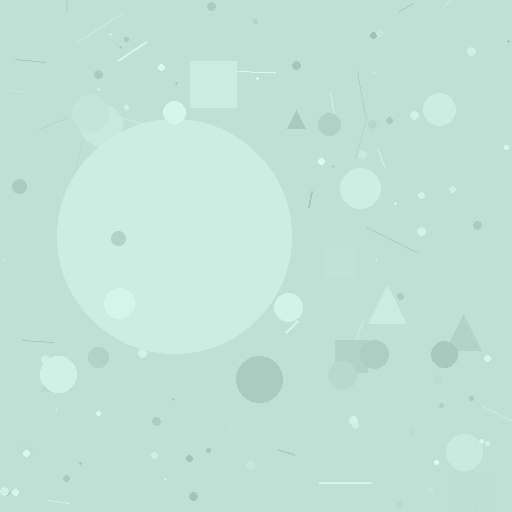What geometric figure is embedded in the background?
A circle is embedded in the background.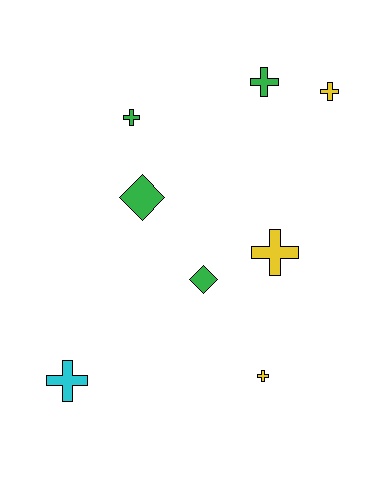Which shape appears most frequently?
Cross, with 6 objects.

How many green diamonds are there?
There are 2 green diamonds.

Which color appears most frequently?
Green, with 4 objects.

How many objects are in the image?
There are 8 objects.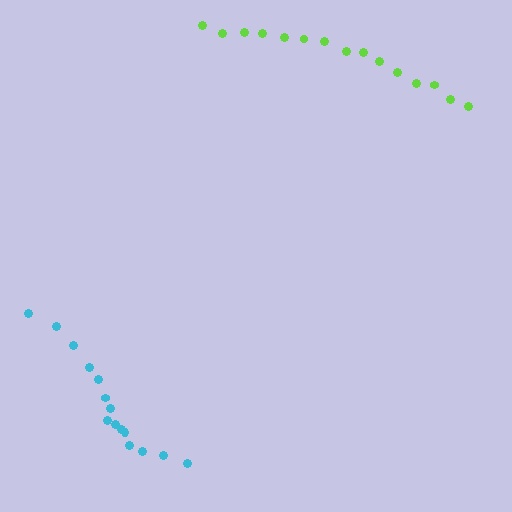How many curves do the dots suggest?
There are 2 distinct paths.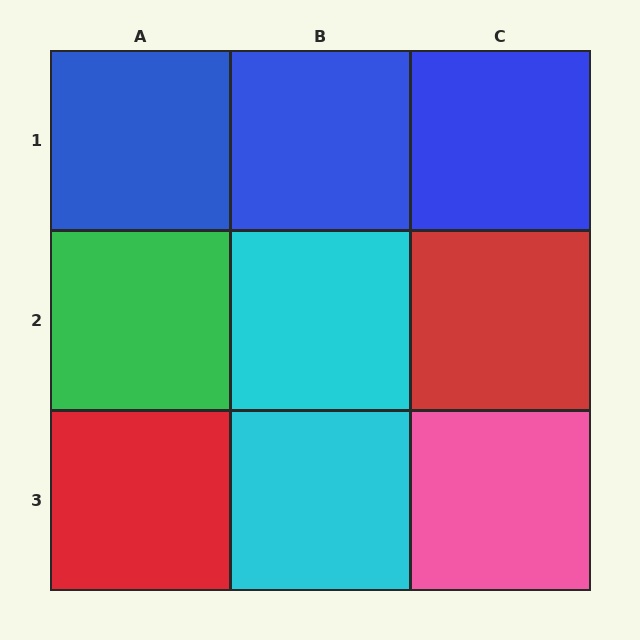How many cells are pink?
1 cell is pink.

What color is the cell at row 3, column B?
Cyan.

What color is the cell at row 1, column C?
Blue.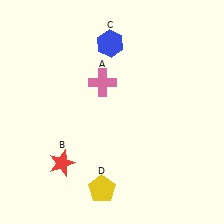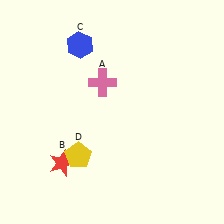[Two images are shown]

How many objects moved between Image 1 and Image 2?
2 objects moved between the two images.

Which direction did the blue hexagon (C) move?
The blue hexagon (C) moved left.